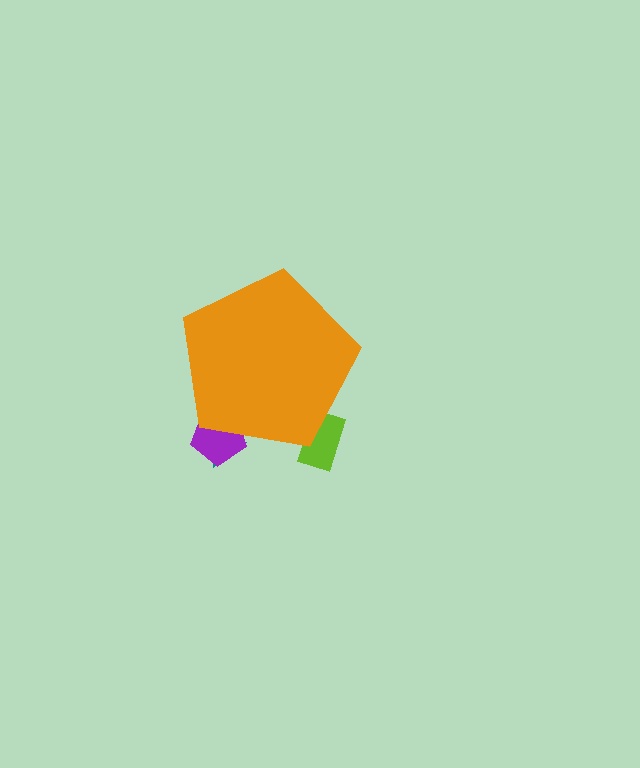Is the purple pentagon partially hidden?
Yes, the purple pentagon is partially hidden behind the orange pentagon.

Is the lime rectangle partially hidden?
Yes, the lime rectangle is partially hidden behind the orange pentagon.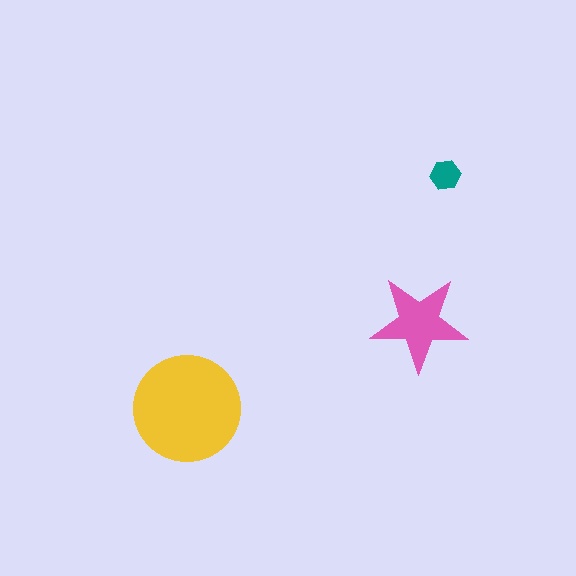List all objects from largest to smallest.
The yellow circle, the pink star, the teal hexagon.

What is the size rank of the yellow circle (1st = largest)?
1st.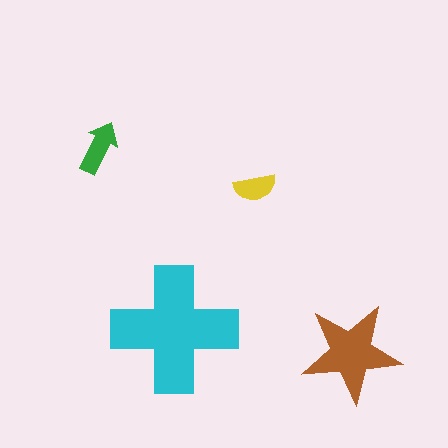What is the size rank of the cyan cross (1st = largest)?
1st.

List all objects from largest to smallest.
The cyan cross, the brown star, the green arrow, the yellow semicircle.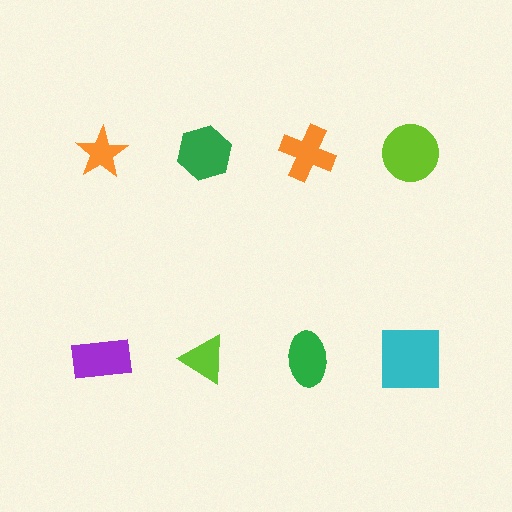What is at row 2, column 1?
A purple rectangle.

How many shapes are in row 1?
4 shapes.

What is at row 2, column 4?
A cyan square.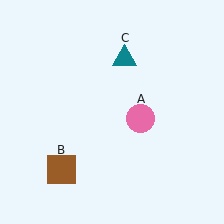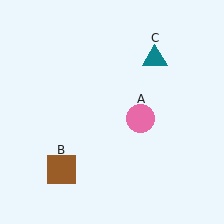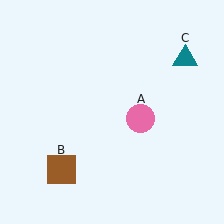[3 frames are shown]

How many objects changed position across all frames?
1 object changed position: teal triangle (object C).